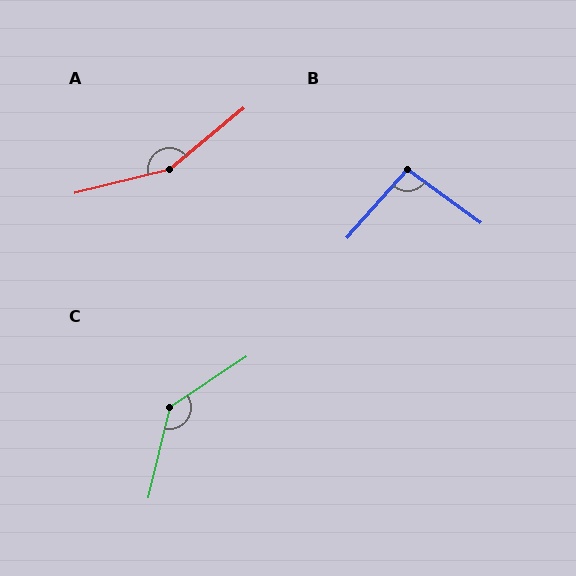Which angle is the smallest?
B, at approximately 95 degrees.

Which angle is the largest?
A, at approximately 154 degrees.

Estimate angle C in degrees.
Approximately 137 degrees.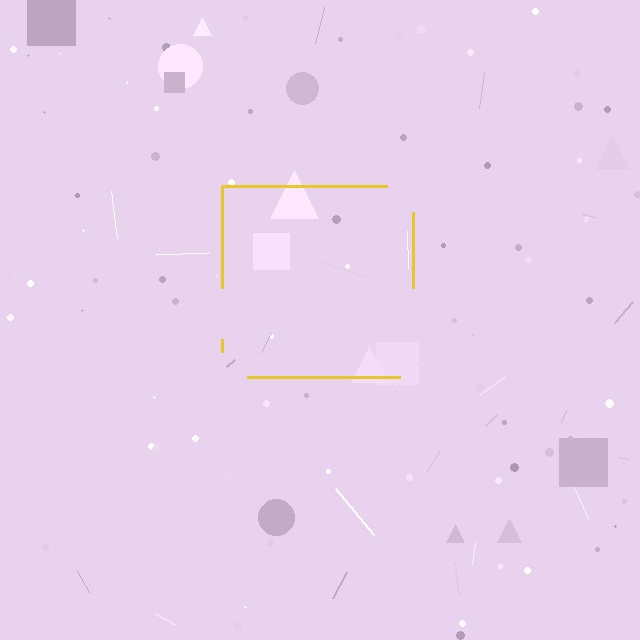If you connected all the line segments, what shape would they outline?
They would outline a square.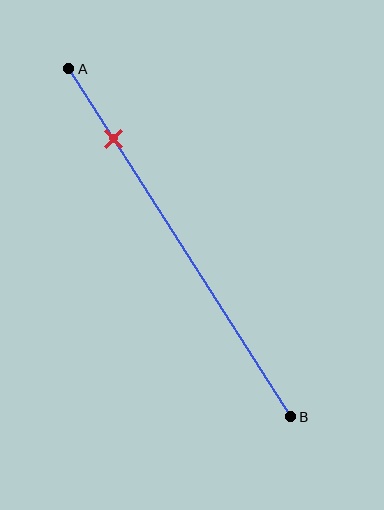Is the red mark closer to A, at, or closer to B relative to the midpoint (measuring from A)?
The red mark is closer to point A than the midpoint of segment AB.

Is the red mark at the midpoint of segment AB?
No, the mark is at about 20% from A, not at the 50% midpoint.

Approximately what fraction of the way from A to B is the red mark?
The red mark is approximately 20% of the way from A to B.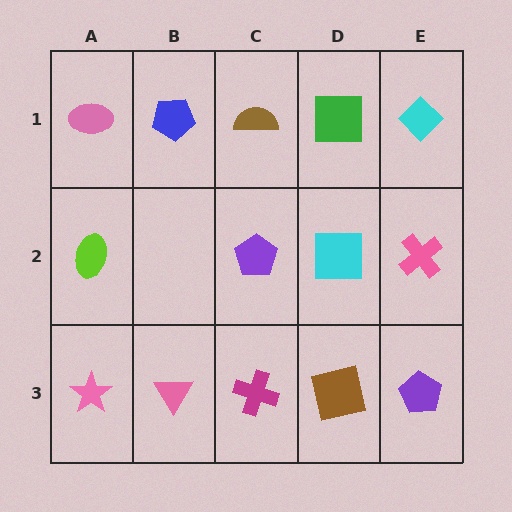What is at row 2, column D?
A cyan square.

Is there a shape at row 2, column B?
No, that cell is empty.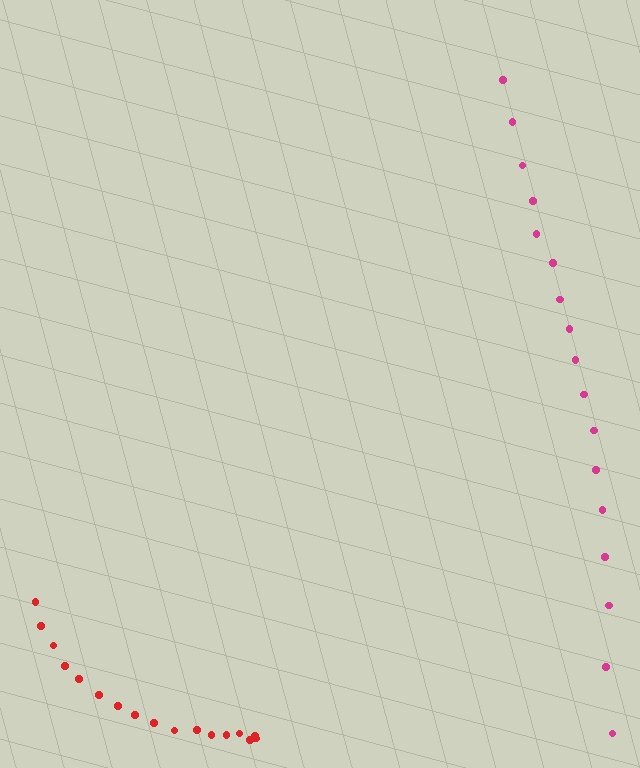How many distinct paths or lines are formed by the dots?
There are 2 distinct paths.